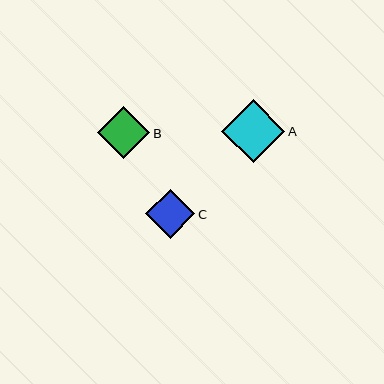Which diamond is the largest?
Diamond A is the largest with a size of approximately 63 pixels.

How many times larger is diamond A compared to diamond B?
Diamond A is approximately 1.2 times the size of diamond B.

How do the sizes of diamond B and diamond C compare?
Diamond B and diamond C are approximately the same size.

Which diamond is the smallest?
Diamond C is the smallest with a size of approximately 49 pixels.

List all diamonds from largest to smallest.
From largest to smallest: A, B, C.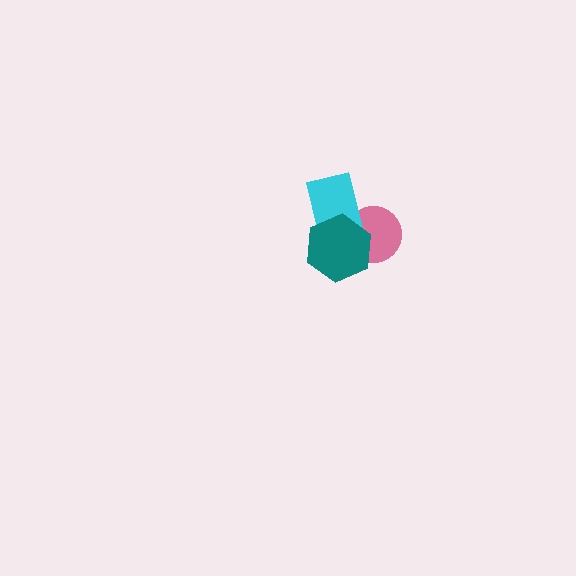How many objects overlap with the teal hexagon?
2 objects overlap with the teal hexagon.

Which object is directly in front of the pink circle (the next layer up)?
The cyan rectangle is directly in front of the pink circle.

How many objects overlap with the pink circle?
2 objects overlap with the pink circle.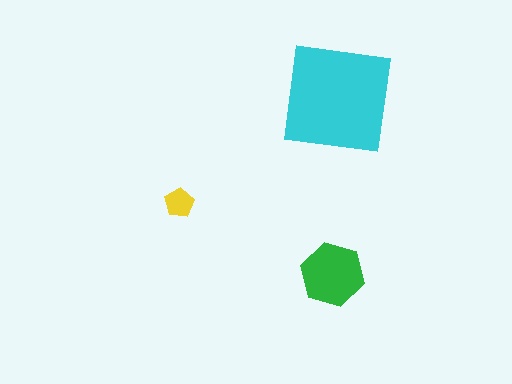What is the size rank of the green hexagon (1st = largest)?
2nd.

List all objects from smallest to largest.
The yellow pentagon, the green hexagon, the cyan square.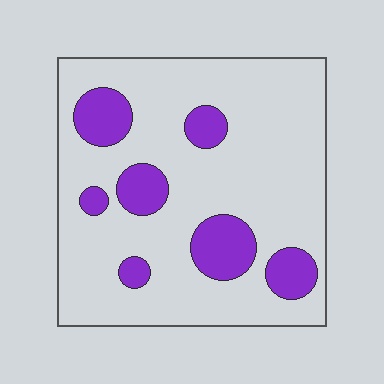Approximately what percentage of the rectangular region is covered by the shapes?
Approximately 20%.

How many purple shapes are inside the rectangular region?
7.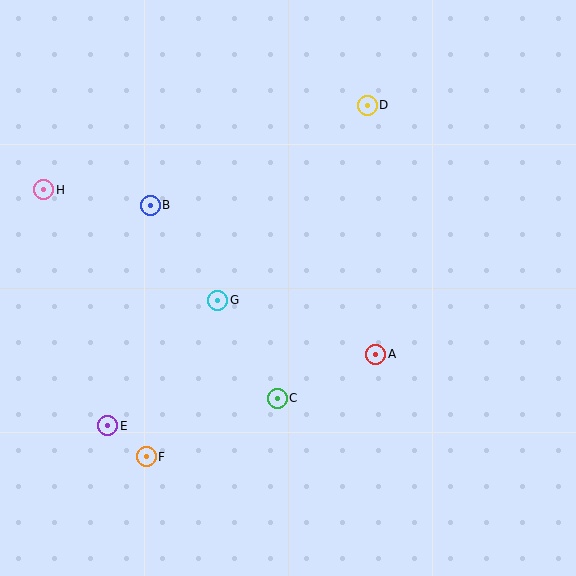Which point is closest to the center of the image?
Point G at (218, 300) is closest to the center.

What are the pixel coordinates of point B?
Point B is at (150, 205).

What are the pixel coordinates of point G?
Point G is at (218, 300).